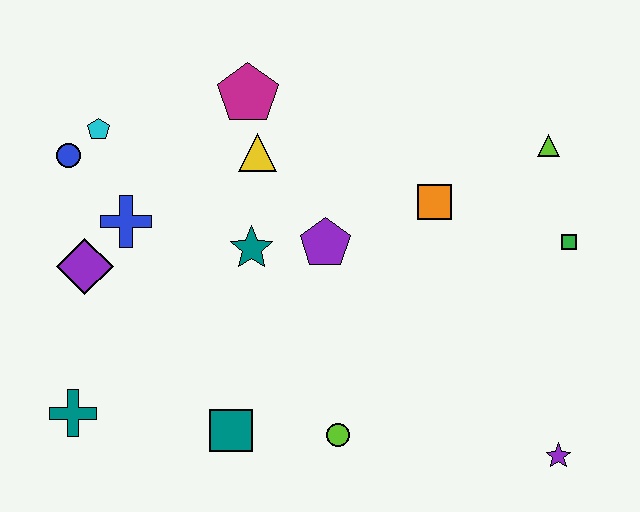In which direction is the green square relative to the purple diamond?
The green square is to the right of the purple diamond.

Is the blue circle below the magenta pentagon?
Yes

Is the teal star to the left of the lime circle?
Yes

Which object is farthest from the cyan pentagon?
The purple star is farthest from the cyan pentagon.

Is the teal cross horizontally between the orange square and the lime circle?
No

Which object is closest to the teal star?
The purple pentagon is closest to the teal star.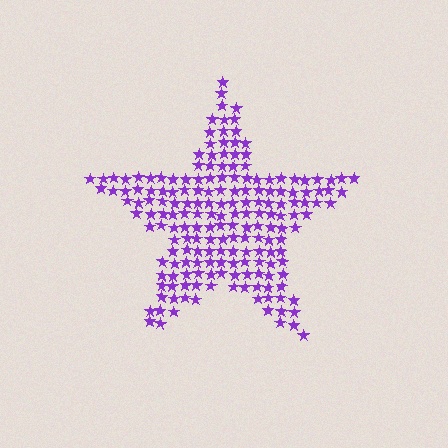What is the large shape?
The large shape is a star.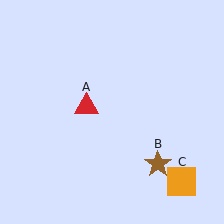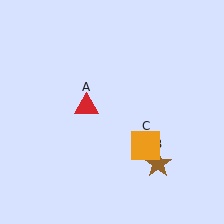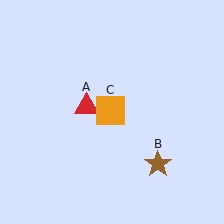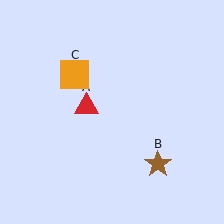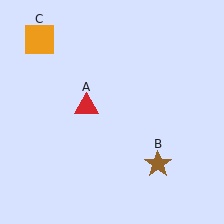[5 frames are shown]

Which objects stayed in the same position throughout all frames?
Red triangle (object A) and brown star (object B) remained stationary.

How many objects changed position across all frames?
1 object changed position: orange square (object C).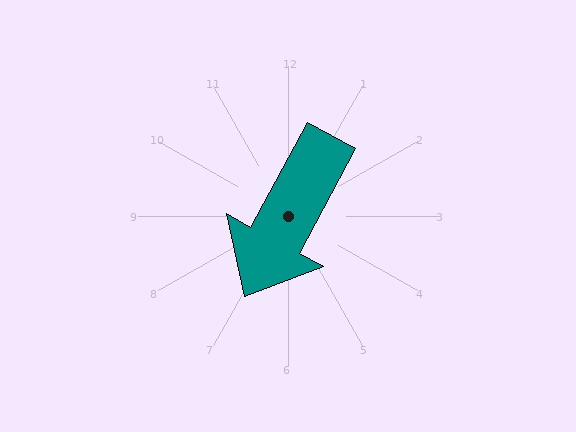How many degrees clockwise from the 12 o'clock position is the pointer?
Approximately 208 degrees.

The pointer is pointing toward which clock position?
Roughly 7 o'clock.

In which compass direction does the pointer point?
Southwest.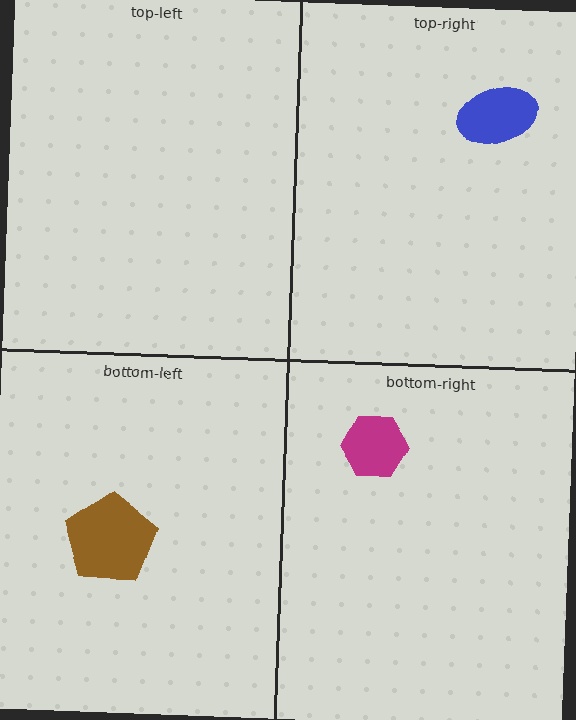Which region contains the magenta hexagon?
The bottom-right region.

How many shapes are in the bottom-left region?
1.